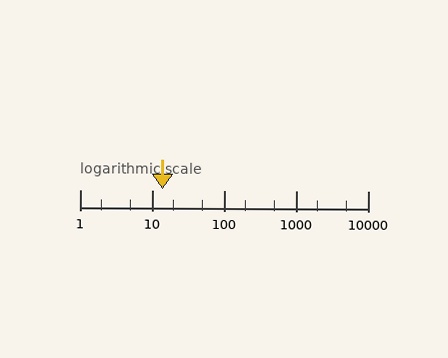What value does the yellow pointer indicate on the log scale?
The pointer indicates approximately 14.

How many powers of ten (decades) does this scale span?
The scale spans 4 decades, from 1 to 10000.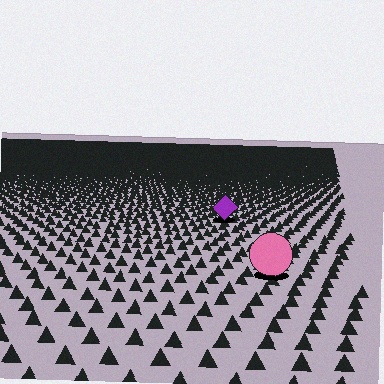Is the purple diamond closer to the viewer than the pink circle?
No. The pink circle is closer — you can tell from the texture gradient: the ground texture is coarser near it.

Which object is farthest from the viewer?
The purple diamond is farthest from the viewer. It appears smaller and the ground texture around it is denser.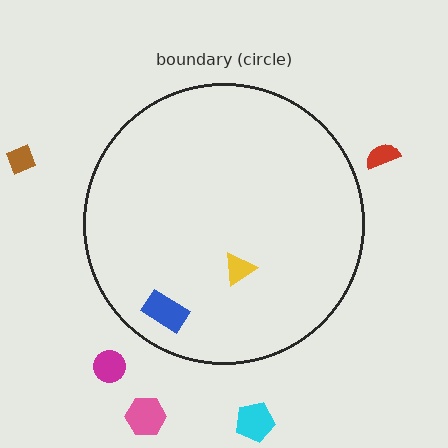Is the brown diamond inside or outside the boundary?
Outside.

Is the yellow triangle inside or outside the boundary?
Inside.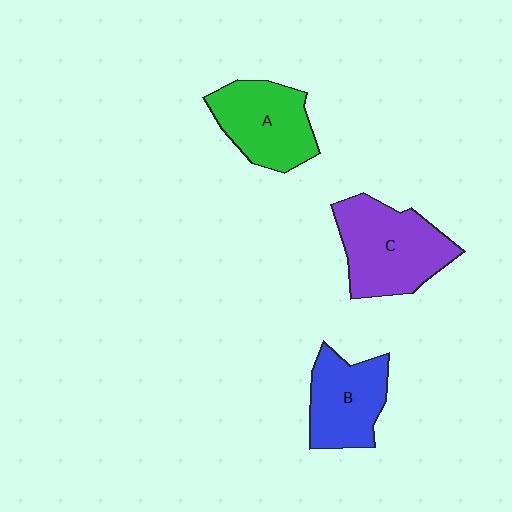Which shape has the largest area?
Shape C (purple).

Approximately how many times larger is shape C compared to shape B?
Approximately 1.3 times.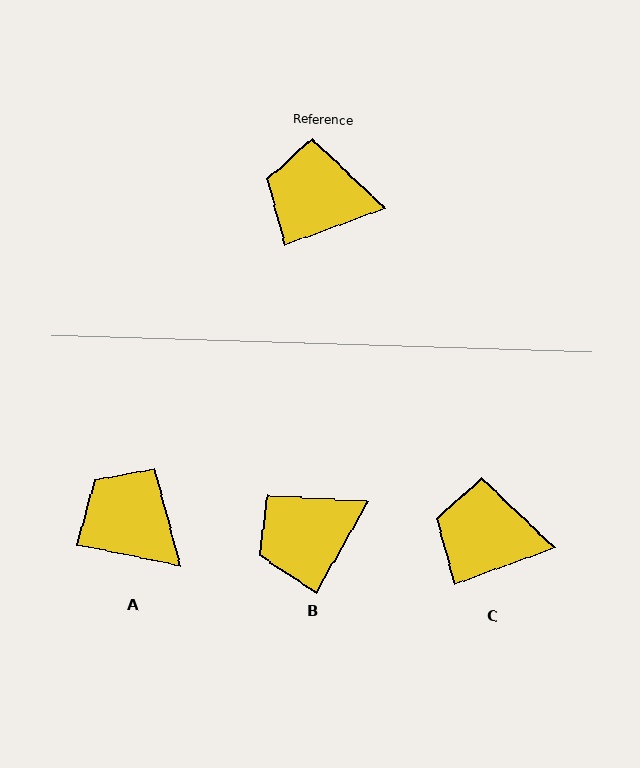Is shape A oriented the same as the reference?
No, it is off by about 31 degrees.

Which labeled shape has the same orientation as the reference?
C.